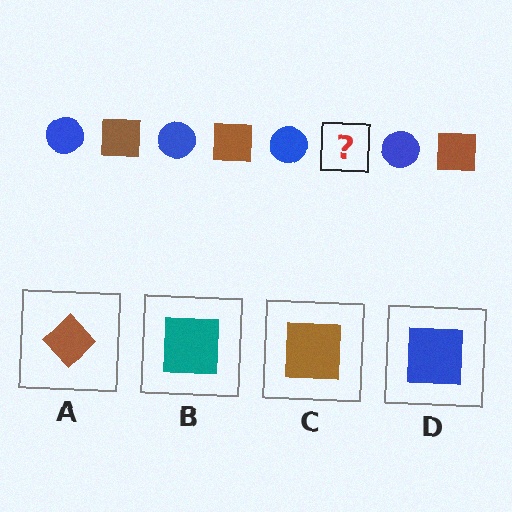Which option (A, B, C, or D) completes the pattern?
C.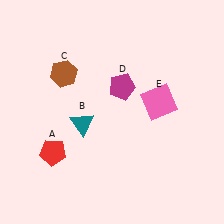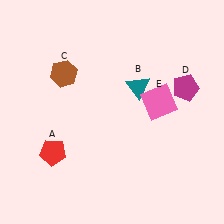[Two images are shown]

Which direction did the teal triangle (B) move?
The teal triangle (B) moved right.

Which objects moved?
The objects that moved are: the teal triangle (B), the magenta pentagon (D).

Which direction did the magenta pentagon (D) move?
The magenta pentagon (D) moved right.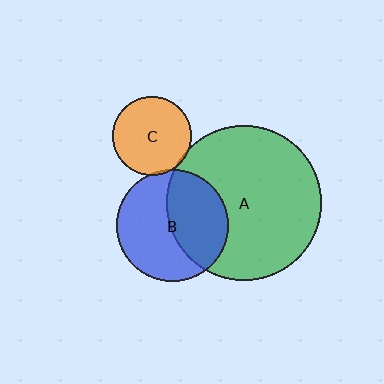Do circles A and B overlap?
Yes.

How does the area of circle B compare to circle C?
Approximately 2.0 times.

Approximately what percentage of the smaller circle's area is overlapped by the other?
Approximately 45%.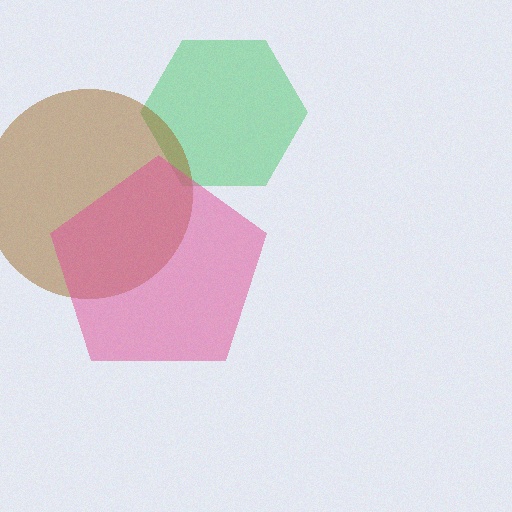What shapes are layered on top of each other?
The layered shapes are: a green hexagon, a brown circle, a pink pentagon.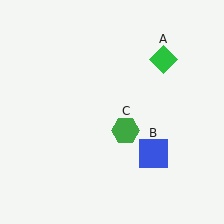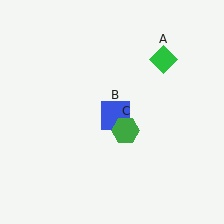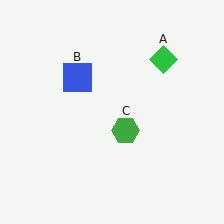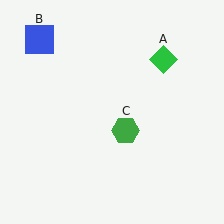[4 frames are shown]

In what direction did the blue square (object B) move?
The blue square (object B) moved up and to the left.